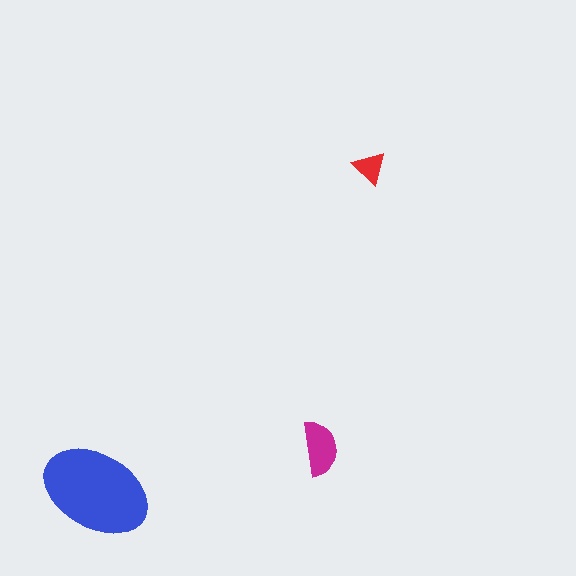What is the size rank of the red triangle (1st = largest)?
3rd.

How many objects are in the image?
There are 3 objects in the image.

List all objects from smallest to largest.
The red triangle, the magenta semicircle, the blue ellipse.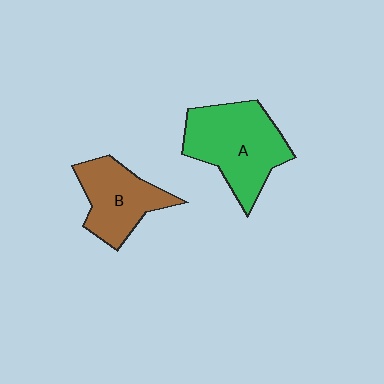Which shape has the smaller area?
Shape B (brown).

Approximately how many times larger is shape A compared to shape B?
Approximately 1.4 times.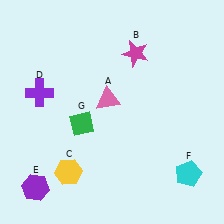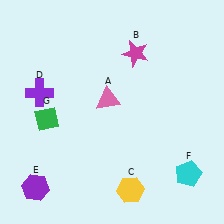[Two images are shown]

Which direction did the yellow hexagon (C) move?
The yellow hexagon (C) moved right.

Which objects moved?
The objects that moved are: the yellow hexagon (C), the green diamond (G).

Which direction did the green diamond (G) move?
The green diamond (G) moved left.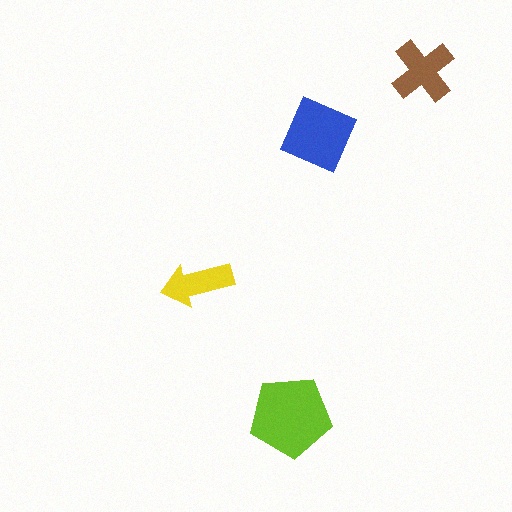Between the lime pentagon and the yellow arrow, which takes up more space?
The lime pentagon.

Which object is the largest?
The lime pentagon.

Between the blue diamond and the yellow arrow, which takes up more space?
The blue diamond.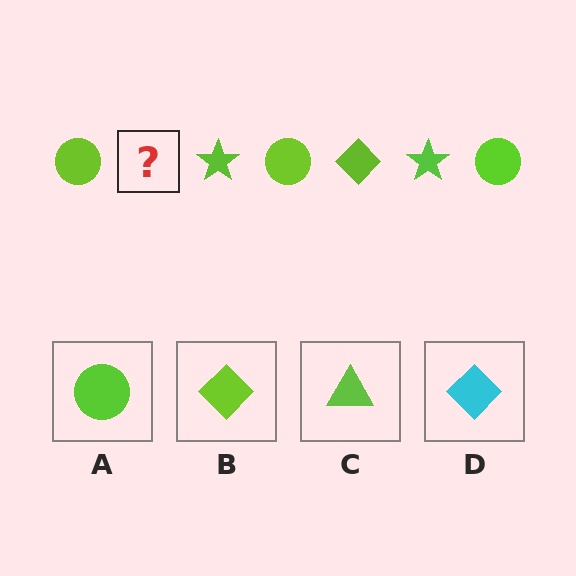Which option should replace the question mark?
Option B.